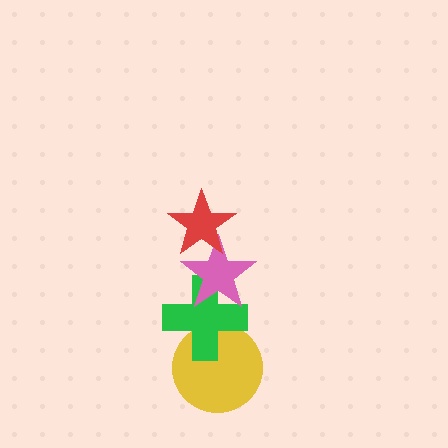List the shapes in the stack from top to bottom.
From top to bottom: the red star, the pink star, the green cross, the yellow circle.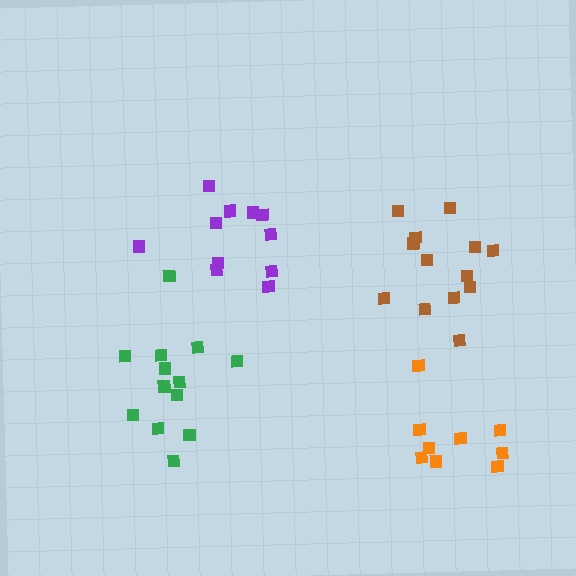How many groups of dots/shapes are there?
There are 4 groups.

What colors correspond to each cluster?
The clusters are colored: purple, brown, green, orange.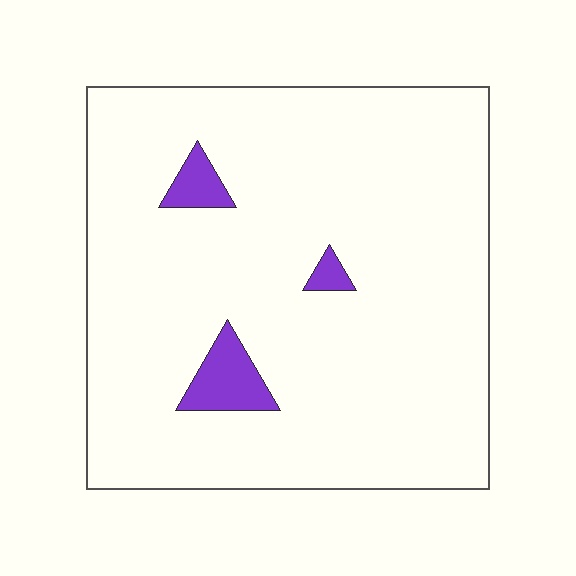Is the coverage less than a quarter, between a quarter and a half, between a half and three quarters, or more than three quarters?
Less than a quarter.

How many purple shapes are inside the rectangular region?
3.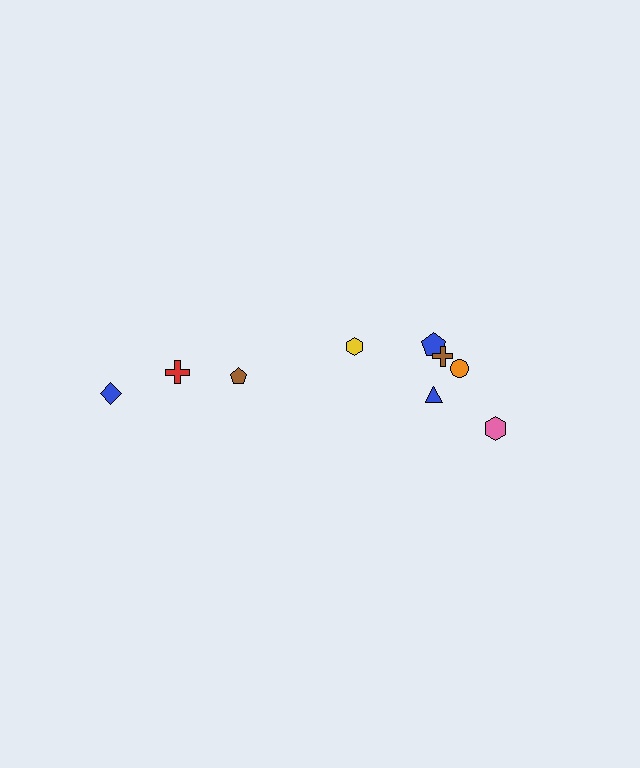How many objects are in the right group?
There are 6 objects.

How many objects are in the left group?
There are 3 objects.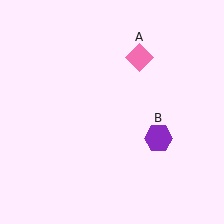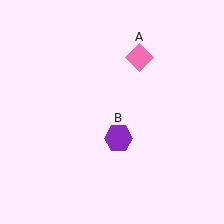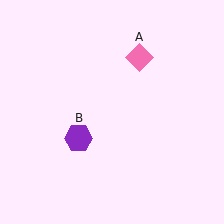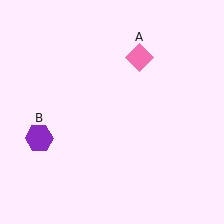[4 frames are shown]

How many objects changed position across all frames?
1 object changed position: purple hexagon (object B).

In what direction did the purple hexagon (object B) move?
The purple hexagon (object B) moved left.